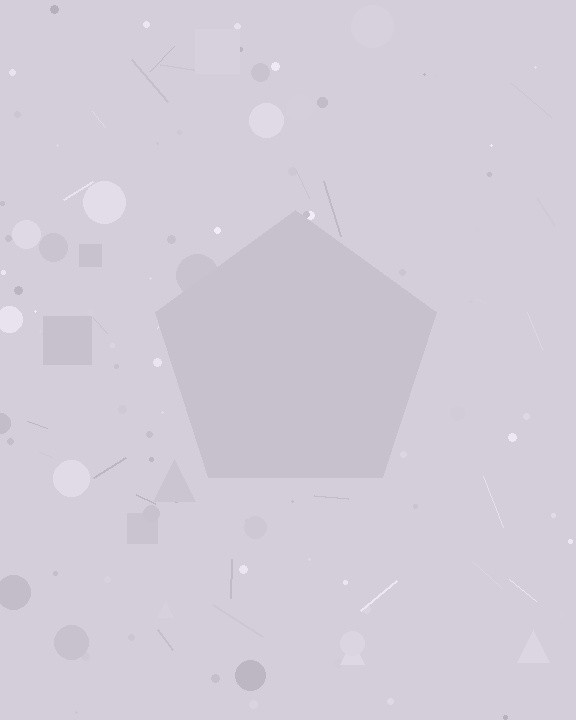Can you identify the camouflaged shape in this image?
The camouflaged shape is a pentagon.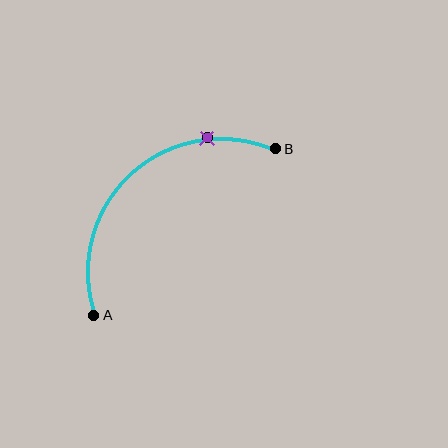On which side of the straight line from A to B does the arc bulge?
The arc bulges above and to the left of the straight line connecting A and B.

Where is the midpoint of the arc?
The arc midpoint is the point on the curve farthest from the straight line joining A and B. It sits above and to the left of that line.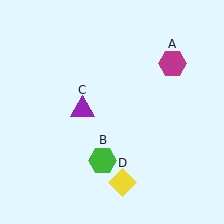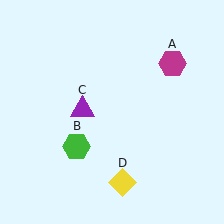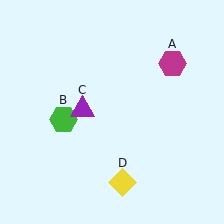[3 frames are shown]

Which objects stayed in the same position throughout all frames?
Magenta hexagon (object A) and purple triangle (object C) and yellow diamond (object D) remained stationary.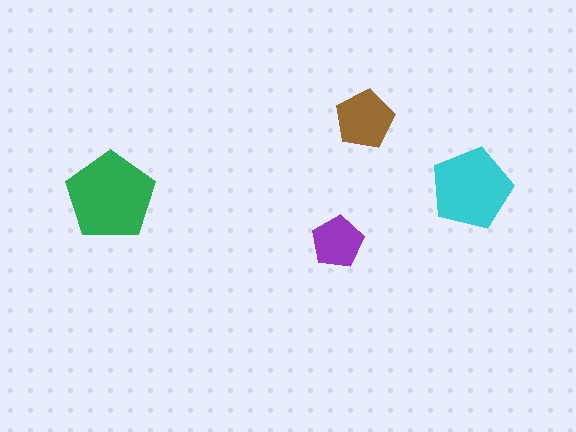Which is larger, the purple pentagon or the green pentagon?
The green one.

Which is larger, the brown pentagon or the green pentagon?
The green one.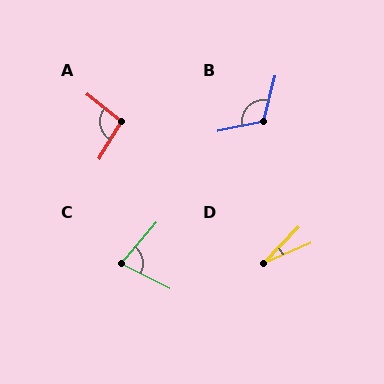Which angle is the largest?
B, at approximately 116 degrees.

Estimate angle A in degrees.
Approximately 98 degrees.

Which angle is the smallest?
D, at approximately 22 degrees.